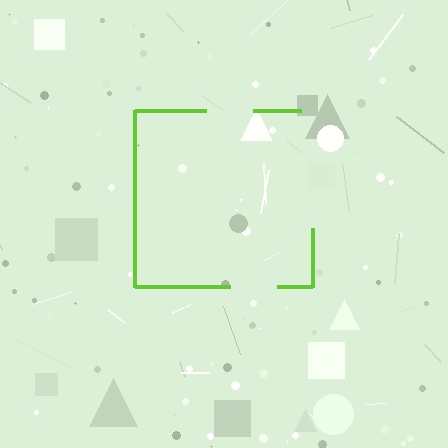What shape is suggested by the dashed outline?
The dashed outline suggests a square.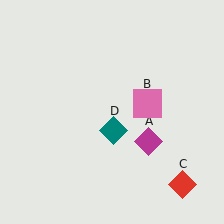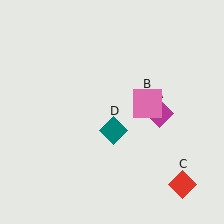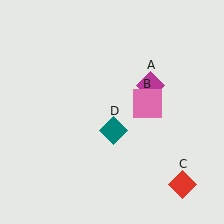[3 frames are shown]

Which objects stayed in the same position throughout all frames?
Pink square (object B) and red diamond (object C) and teal diamond (object D) remained stationary.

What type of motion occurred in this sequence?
The magenta diamond (object A) rotated counterclockwise around the center of the scene.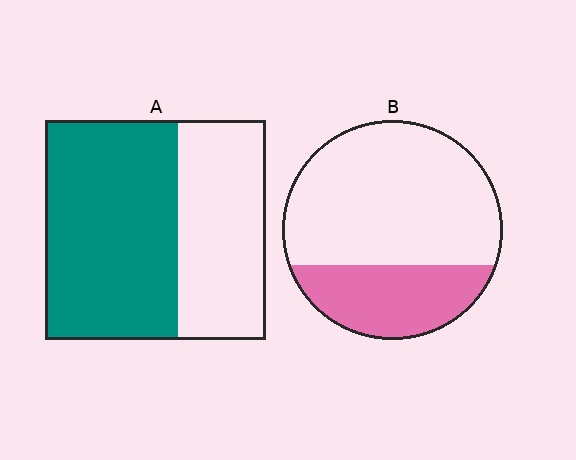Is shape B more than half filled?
No.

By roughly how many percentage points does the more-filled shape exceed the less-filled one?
By roughly 30 percentage points (A over B).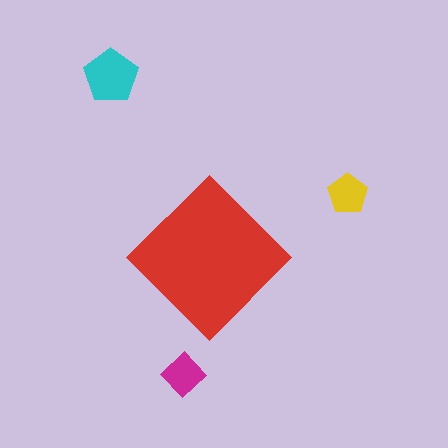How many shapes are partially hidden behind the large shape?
0 shapes are partially hidden.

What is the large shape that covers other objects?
A red diamond.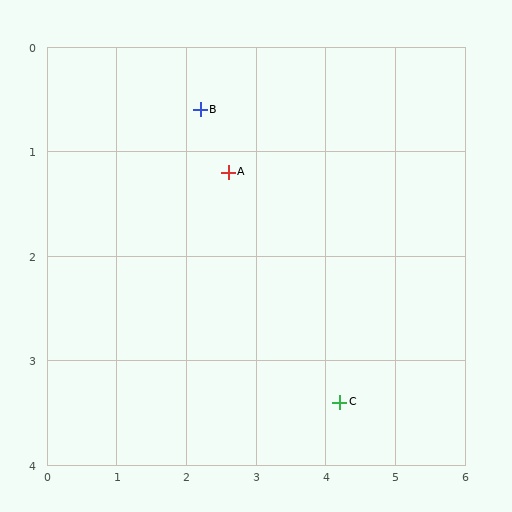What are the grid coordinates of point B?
Point B is at approximately (2.2, 0.6).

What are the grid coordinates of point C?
Point C is at approximately (4.2, 3.4).